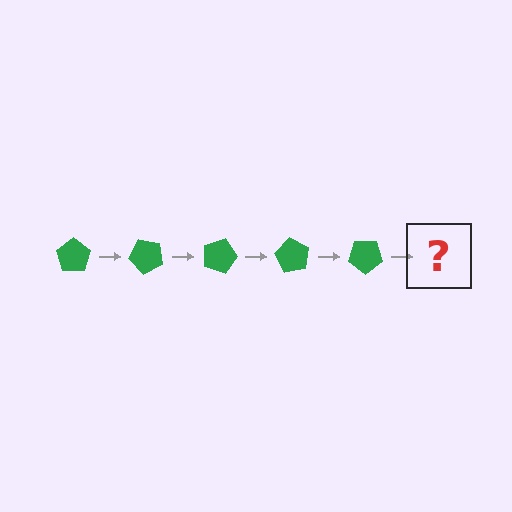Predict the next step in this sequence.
The next step is a green pentagon rotated 225 degrees.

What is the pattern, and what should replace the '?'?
The pattern is that the pentagon rotates 45 degrees each step. The '?' should be a green pentagon rotated 225 degrees.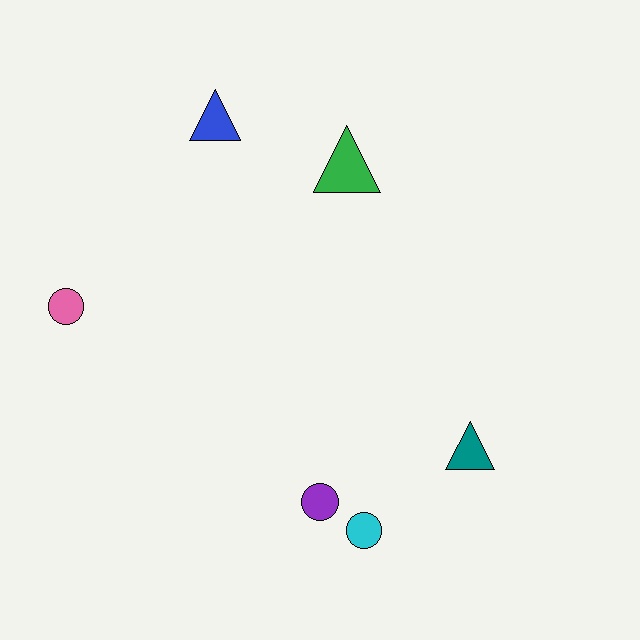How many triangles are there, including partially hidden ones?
There are 3 triangles.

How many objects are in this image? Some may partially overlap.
There are 6 objects.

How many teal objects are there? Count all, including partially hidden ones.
There is 1 teal object.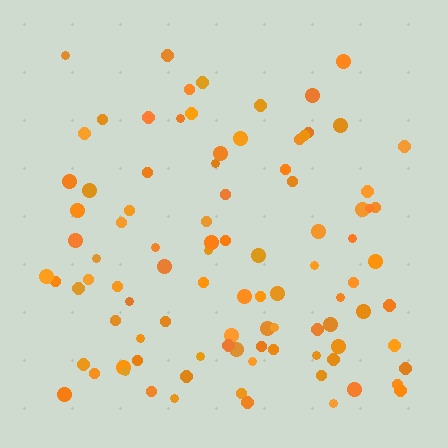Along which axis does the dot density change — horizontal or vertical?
Vertical.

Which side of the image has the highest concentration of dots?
The bottom.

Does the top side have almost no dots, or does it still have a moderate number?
Still a moderate number, just noticeably fewer than the bottom.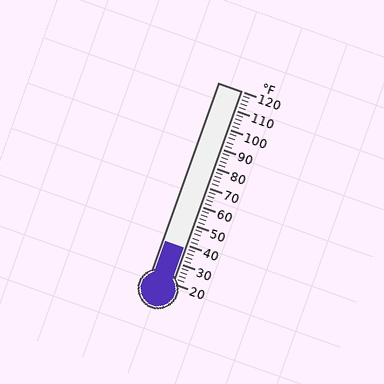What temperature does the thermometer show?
The thermometer shows approximately 38°F.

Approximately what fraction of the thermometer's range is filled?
The thermometer is filled to approximately 20% of its range.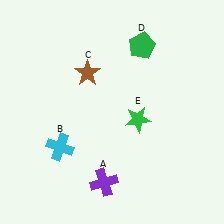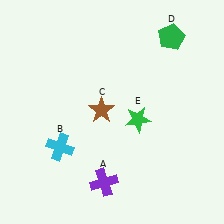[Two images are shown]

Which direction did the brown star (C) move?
The brown star (C) moved down.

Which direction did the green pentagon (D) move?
The green pentagon (D) moved right.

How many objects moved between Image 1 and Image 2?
2 objects moved between the two images.